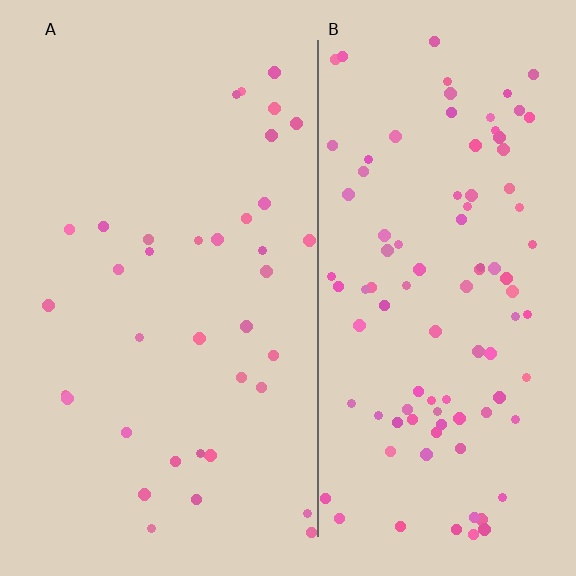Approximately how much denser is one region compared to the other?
Approximately 2.7× — region B over region A.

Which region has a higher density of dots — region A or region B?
B (the right).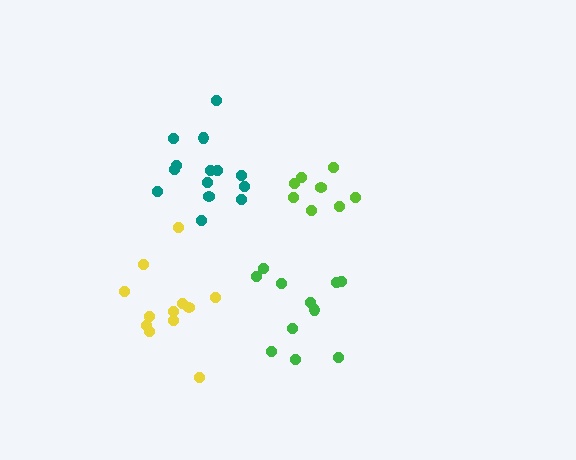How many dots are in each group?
Group 1: 11 dots, Group 2: 12 dots, Group 3: 14 dots, Group 4: 8 dots (45 total).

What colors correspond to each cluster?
The clusters are colored: green, yellow, teal, lime.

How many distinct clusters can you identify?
There are 4 distinct clusters.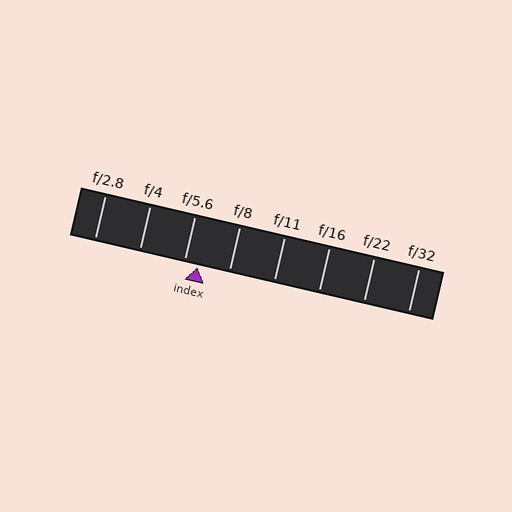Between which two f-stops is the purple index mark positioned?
The index mark is between f/5.6 and f/8.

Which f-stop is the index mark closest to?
The index mark is closest to f/5.6.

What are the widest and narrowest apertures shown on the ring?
The widest aperture shown is f/2.8 and the narrowest is f/32.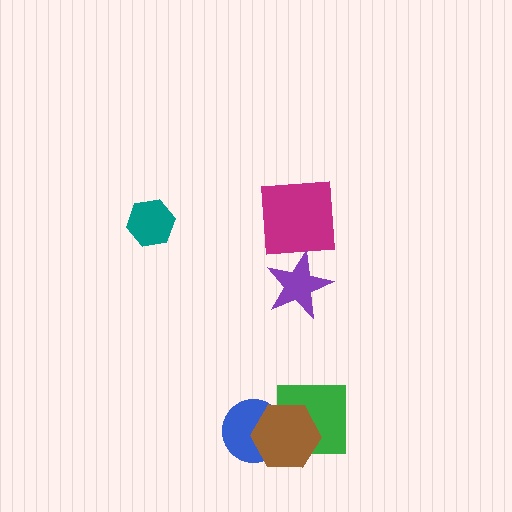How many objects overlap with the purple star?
1 object overlaps with the purple star.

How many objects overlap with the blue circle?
1 object overlaps with the blue circle.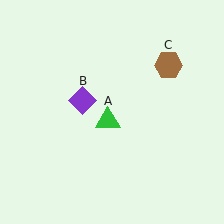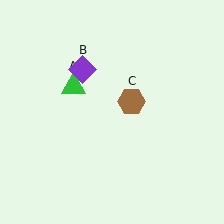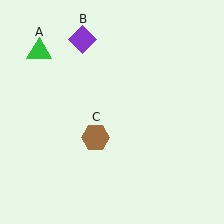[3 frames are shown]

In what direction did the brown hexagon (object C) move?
The brown hexagon (object C) moved down and to the left.